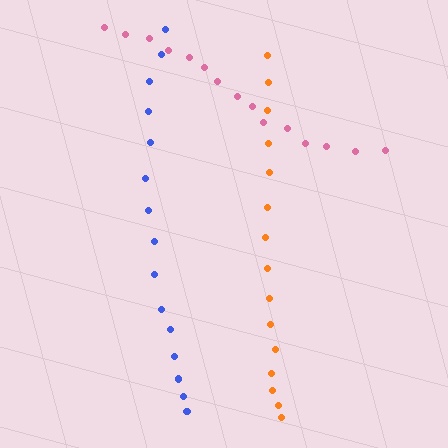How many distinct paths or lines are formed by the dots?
There are 3 distinct paths.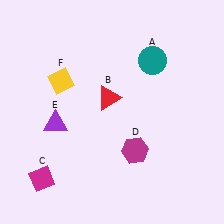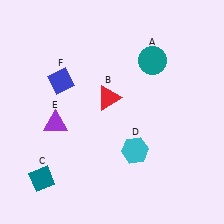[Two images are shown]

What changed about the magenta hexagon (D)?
In Image 1, D is magenta. In Image 2, it changed to cyan.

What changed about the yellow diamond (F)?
In Image 1, F is yellow. In Image 2, it changed to blue.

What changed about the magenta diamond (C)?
In Image 1, C is magenta. In Image 2, it changed to teal.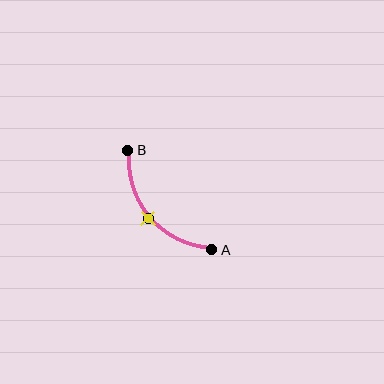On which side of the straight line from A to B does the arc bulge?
The arc bulges below and to the left of the straight line connecting A and B.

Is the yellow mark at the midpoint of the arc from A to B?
Yes. The yellow mark lies on the arc at equal arc-length from both A and B — it is the arc midpoint.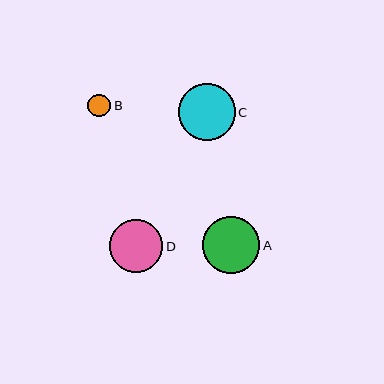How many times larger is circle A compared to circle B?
Circle A is approximately 2.5 times the size of circle B.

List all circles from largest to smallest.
From largest to smallest: A, C, D, B.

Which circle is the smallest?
Circle B is the smallest with a size of approximately 23 pixels.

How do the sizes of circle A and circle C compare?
Circle A and circle C are approximately the same size.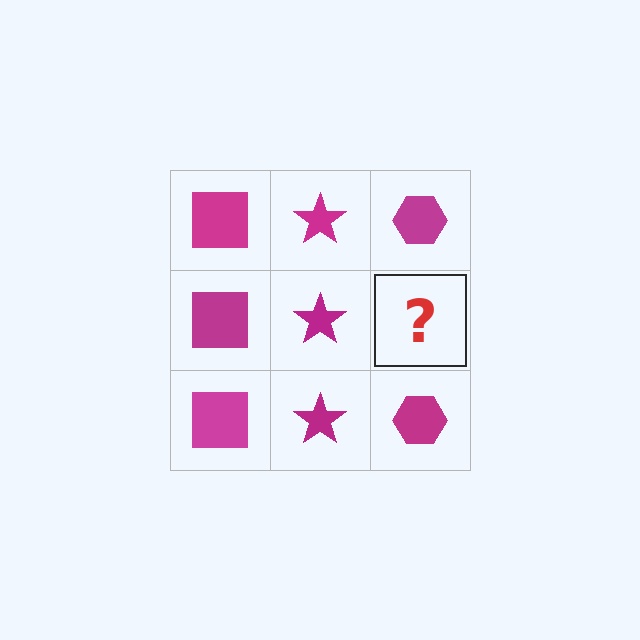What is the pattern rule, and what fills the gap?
The rule is that each column has a consistent shape. The gap should be filled with a magenta hexagon.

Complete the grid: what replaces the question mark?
The question mark should be replaced with a magenta hexagon.